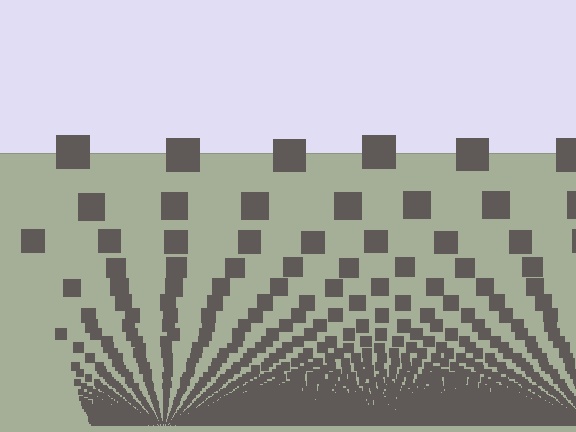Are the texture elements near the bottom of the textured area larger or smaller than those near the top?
Smaller. The gradient is inverted — elements near the bottom are smaller and denser.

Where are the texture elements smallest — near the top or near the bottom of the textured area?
Near the bottom.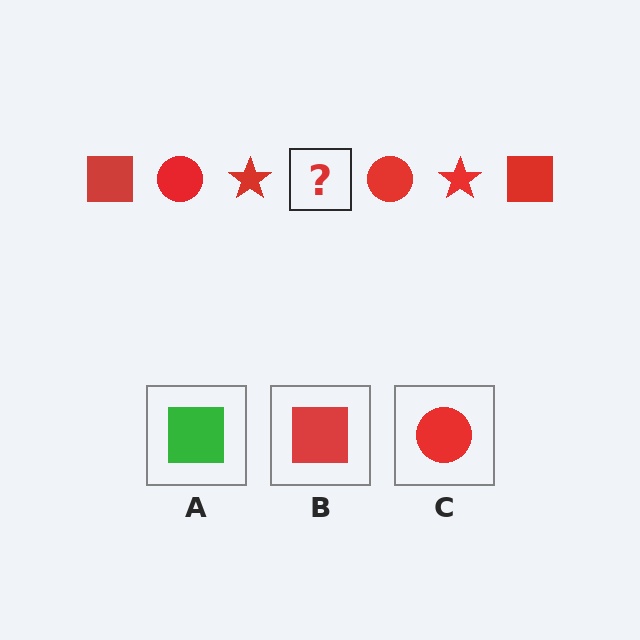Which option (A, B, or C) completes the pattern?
B.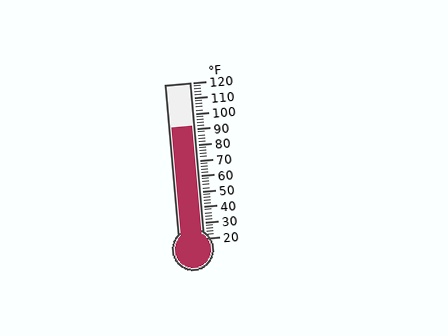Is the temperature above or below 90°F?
The temperature is above 90°F.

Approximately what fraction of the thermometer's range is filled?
The thermometer is filled to approximately 70% of its range.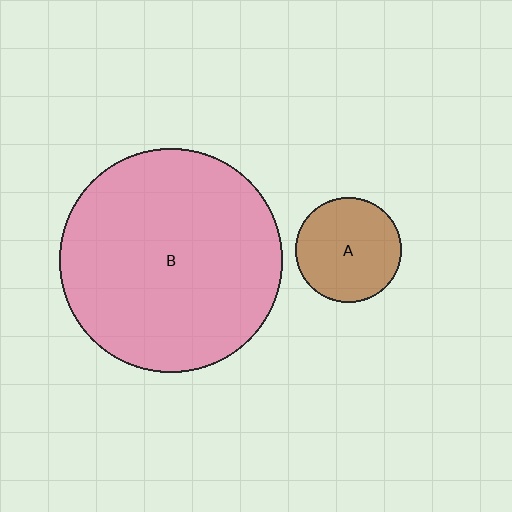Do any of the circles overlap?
No, none of the circles overlap.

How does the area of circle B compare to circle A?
Approximately 4.5 times.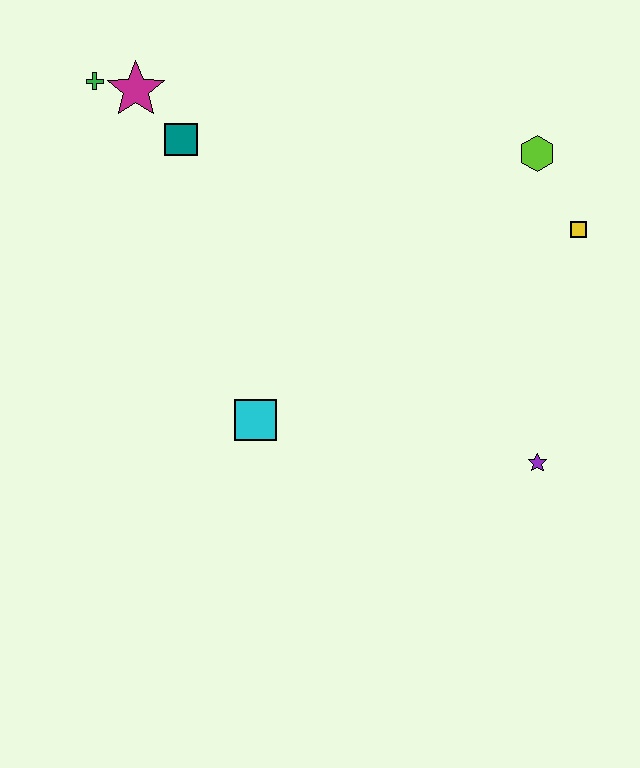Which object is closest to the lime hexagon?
The yellow square is closest to the lime hexagon.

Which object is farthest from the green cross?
The purple star is farthest from the green cross.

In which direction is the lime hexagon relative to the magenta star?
The lime hexagon is to the right of the magenta star.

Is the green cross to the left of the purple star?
Yes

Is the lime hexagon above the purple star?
Yes